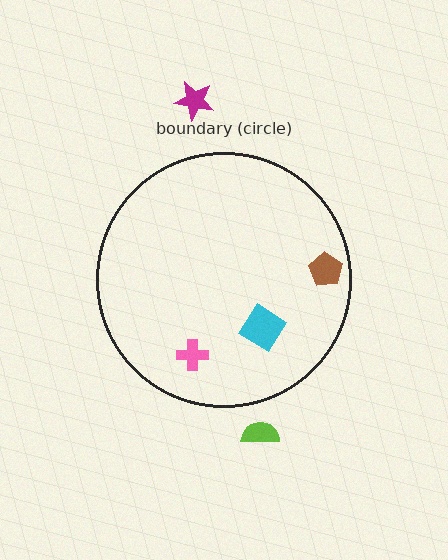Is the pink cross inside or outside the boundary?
Inside.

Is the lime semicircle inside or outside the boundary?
Outside.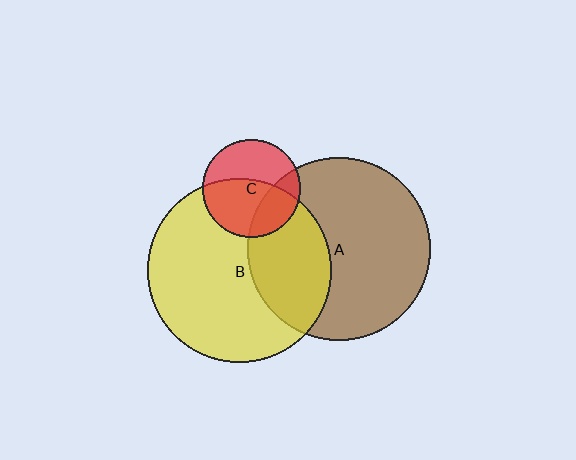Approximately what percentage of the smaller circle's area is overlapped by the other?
Approximately 35%.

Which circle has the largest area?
Circle B (yellow).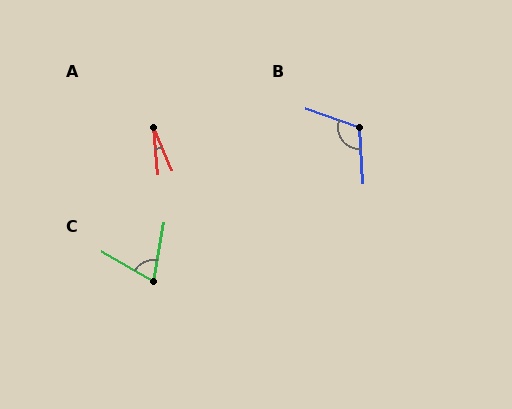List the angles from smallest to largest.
A (18°), C (70°), B (113°).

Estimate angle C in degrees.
Approximately 70 degrees.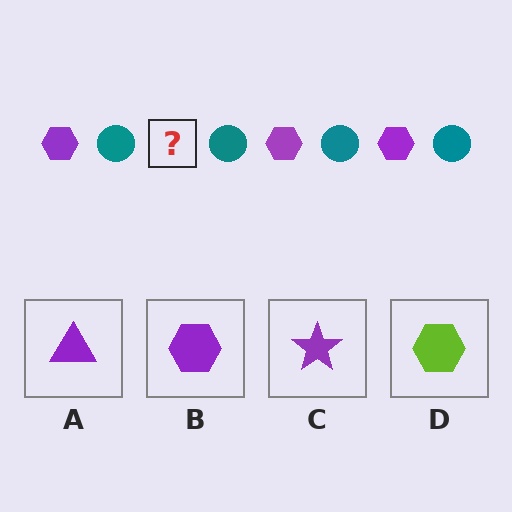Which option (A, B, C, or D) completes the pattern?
B.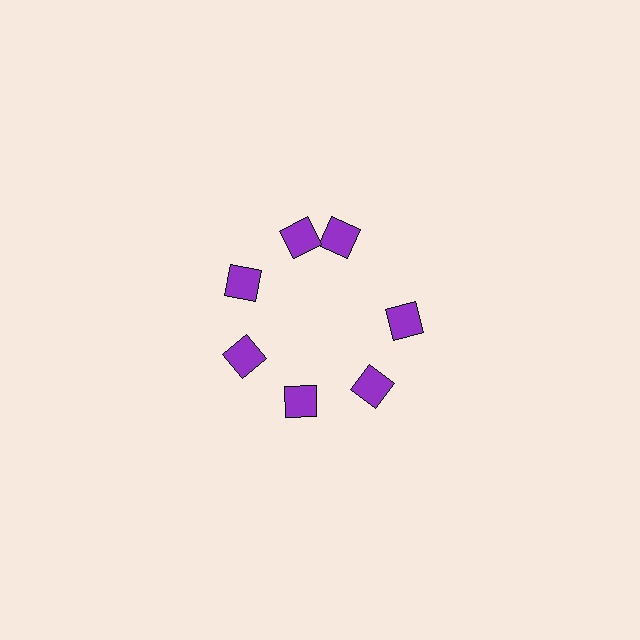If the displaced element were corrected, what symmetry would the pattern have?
It would have 7-fold rotational symmetry — the pattern would map onto itself every 51 degrees.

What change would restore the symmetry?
The symmetry would be restored by rotating it back into even spacing with its neighbors so that all 7 diamonds sit at equal angles and equal distance from the center.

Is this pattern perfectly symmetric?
No. The 7 purple diamonds are arranged in a ring, but one element near the 1 o'clock position is rotated out of alignment along the ring, breaking the 7-fold rotational symmetry.